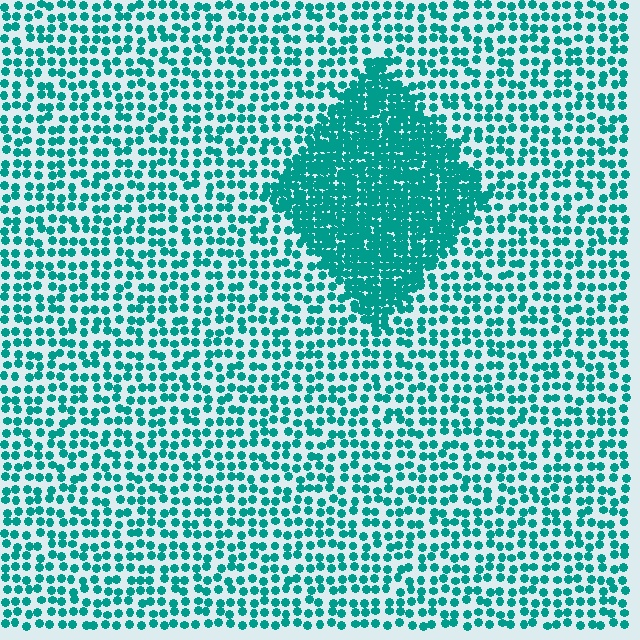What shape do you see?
I see a diamond.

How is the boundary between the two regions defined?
The boundary is defined by a change in element density (approximately 2.4x ratio). All elements are the same color, size, and shape.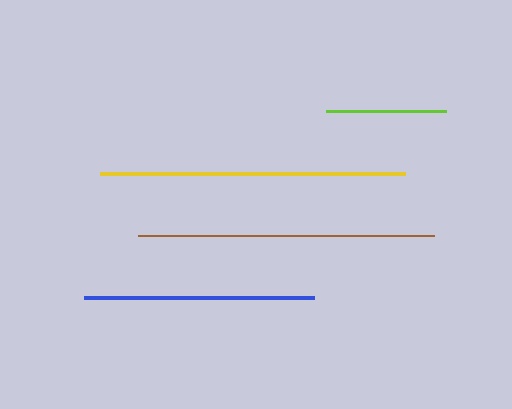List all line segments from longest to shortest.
From longest to shortest: yellow, brown, blue, lime.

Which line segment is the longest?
The yellow line is the longest at approximately 305 pixels.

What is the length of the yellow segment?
The yellow segment is approximately 305 pixels long.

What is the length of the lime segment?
The lime segment is approximately 120 pixels long.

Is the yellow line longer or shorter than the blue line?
The yellow line is longer than the blue line.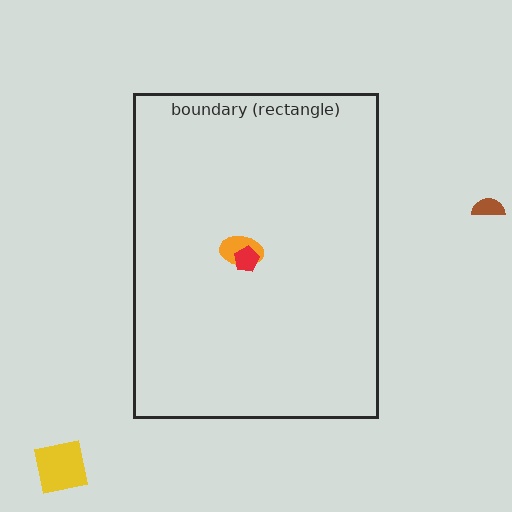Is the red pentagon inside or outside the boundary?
Inside.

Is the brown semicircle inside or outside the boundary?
Outside.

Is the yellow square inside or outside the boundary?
Outside.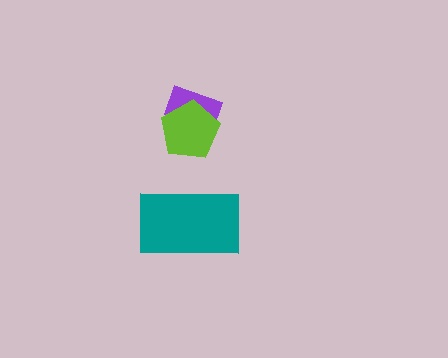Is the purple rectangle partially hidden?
Yes, it is partially covered by another shape.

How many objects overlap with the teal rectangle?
0 objects overlap with the teal rectangle.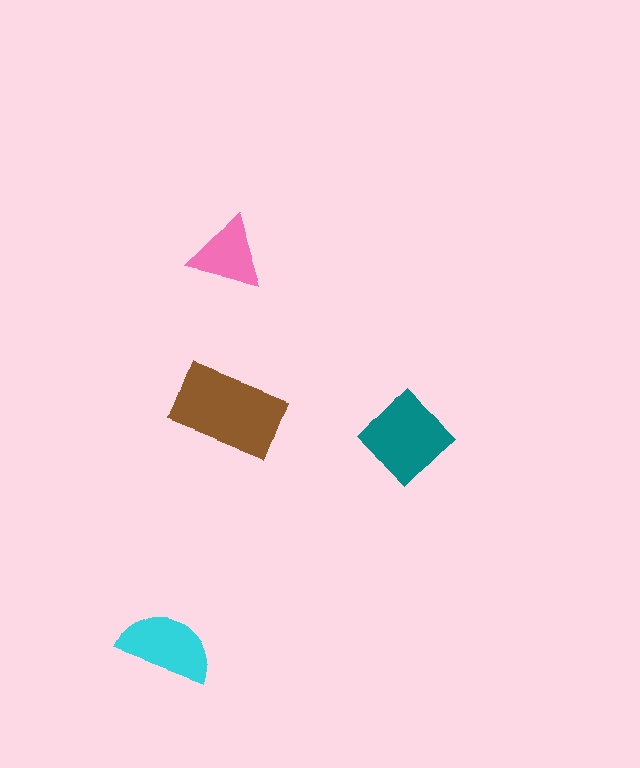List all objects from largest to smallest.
The brown rectangle, the teal diamond, the cyan semicircle, the pink triangle.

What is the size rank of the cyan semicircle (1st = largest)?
3rd.